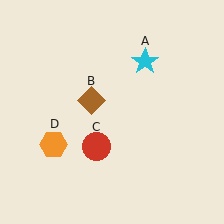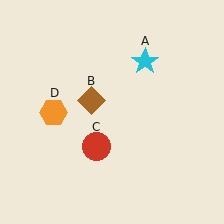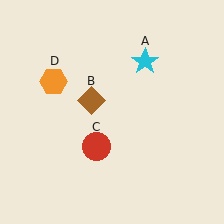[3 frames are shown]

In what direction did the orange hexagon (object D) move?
The orange hexagon (object D) moved up.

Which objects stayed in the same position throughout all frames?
Cyan star (object A) and brown diamond (object B) and red circle (object C) remained stationary.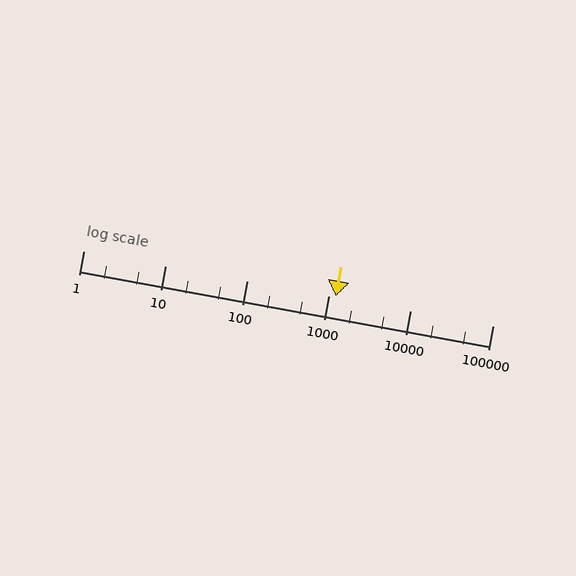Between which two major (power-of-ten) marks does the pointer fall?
The pointer is between 1000 and 10000.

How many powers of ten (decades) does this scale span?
The scale spans 5 decades, from 1 to 100000.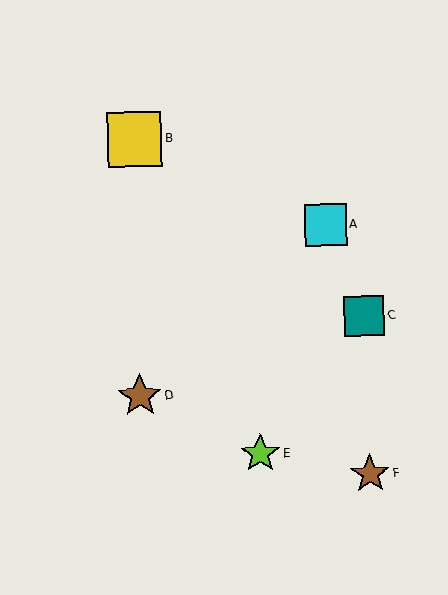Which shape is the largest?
The yellow square (labeled B) is the largest.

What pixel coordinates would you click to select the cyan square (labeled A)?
Click at (326, 225) to select the cyan square A.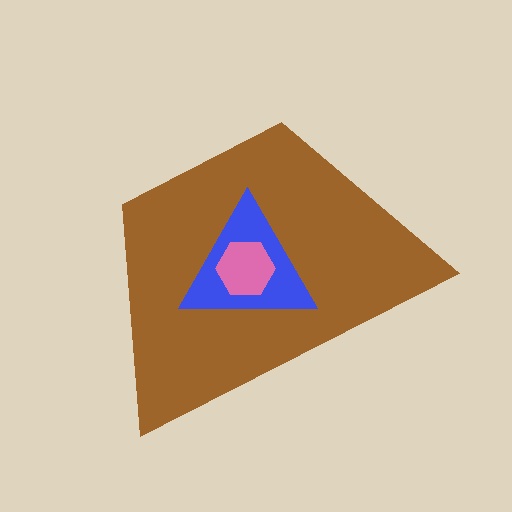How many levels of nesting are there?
3.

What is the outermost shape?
The brown trapezoid.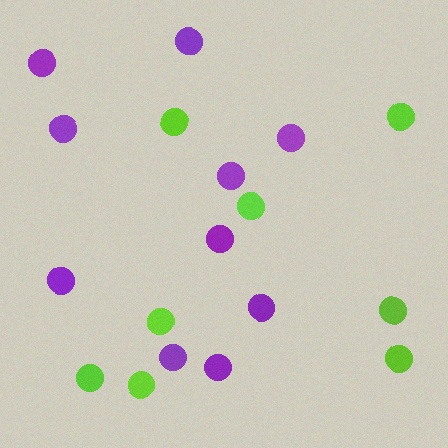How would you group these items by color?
There are 2 groups: one group of purple circles (10) and one group of lime circles (8).